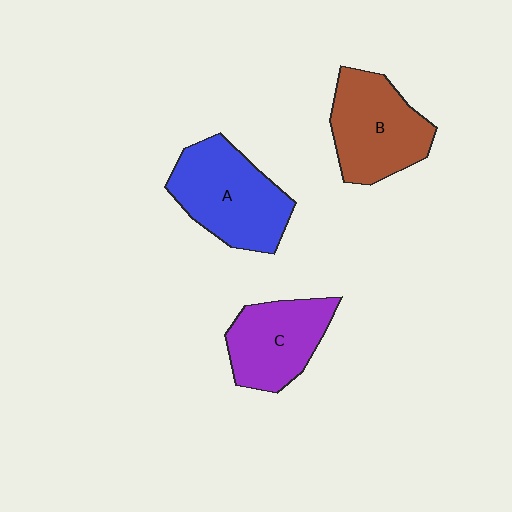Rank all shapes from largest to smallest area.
From largest to smallest: A (blue), B (brown), C (purple).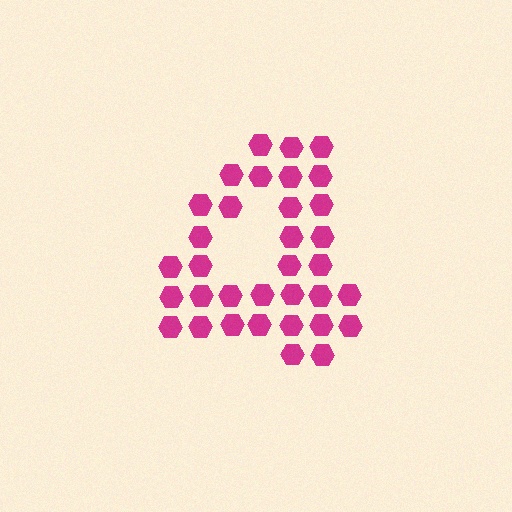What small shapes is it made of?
It is made of small hexagons.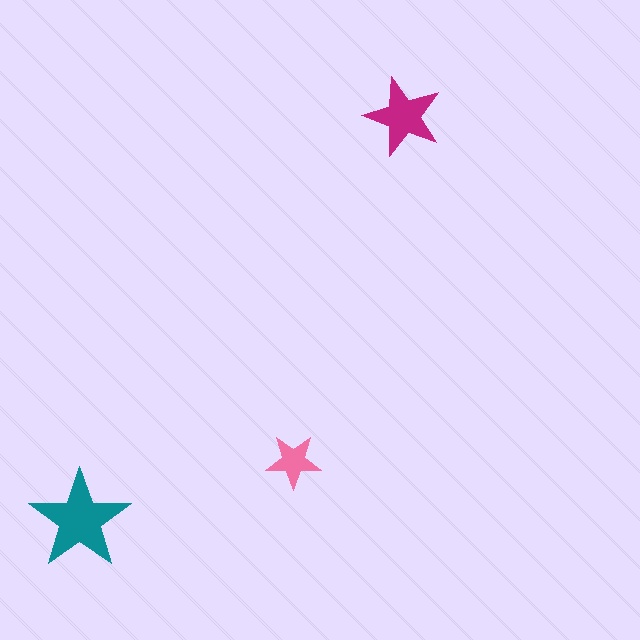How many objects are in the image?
There are 3 objects in the image.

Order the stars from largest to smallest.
the teal one, the magenta one, the pink one.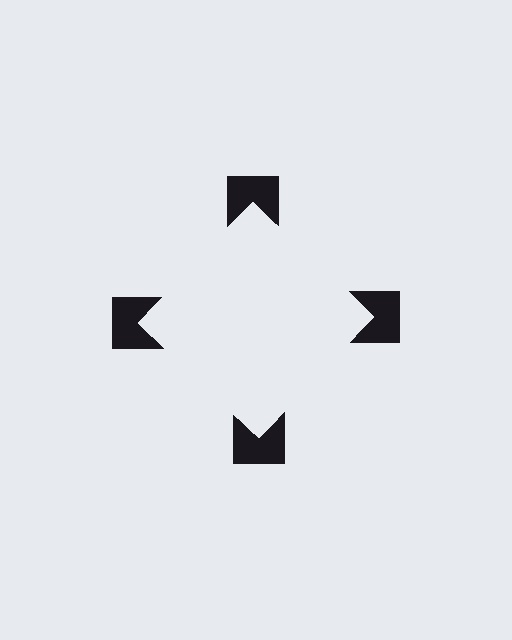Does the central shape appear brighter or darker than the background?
It typically appears slightly brighter than the background, even though no actual brightness change is drawn.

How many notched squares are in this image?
There are 4 — one at each vertex of the illusory square.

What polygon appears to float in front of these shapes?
An illusory square — its edges are inferred from the aligned wedge cuts in the notched squares, not physically drawn.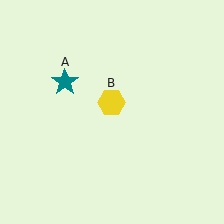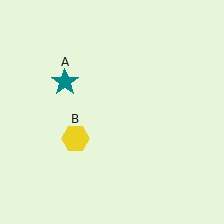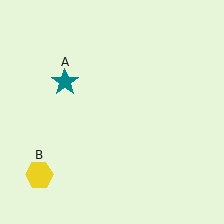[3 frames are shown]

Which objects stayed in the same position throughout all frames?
Teal star (object A) remained stationary.